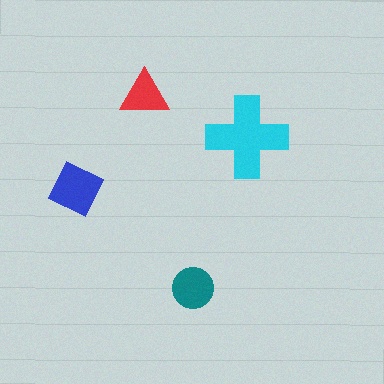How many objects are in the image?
There are 4 objects in the image.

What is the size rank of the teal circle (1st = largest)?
3rd.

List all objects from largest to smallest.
The cyan cross, the blue square, the teal circle, the red triangle.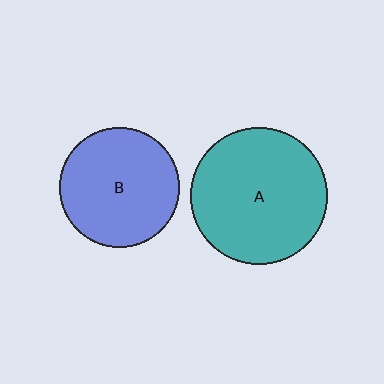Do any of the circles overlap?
No, none of the circles overlap.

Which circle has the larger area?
Circle A (teal).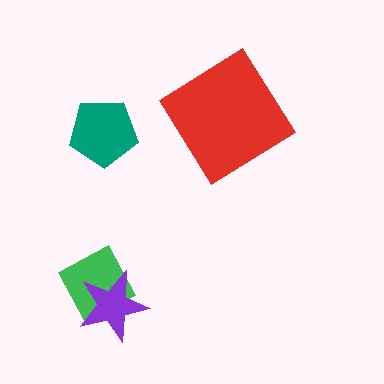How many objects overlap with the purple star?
1 object overlaps with the purple star.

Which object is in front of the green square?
The purple star is in front of the green square.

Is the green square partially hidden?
Yes, it is partially covered by another shape.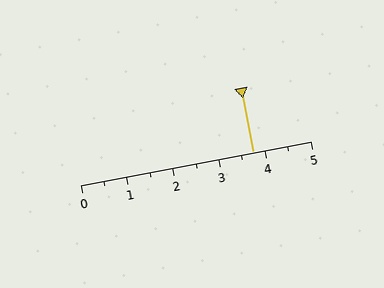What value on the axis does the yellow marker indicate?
The marker indicates approximately 3.8.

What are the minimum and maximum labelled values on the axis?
The axis runs from 0 to 5.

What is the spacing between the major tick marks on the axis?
The major ticks are spaced 1 apart.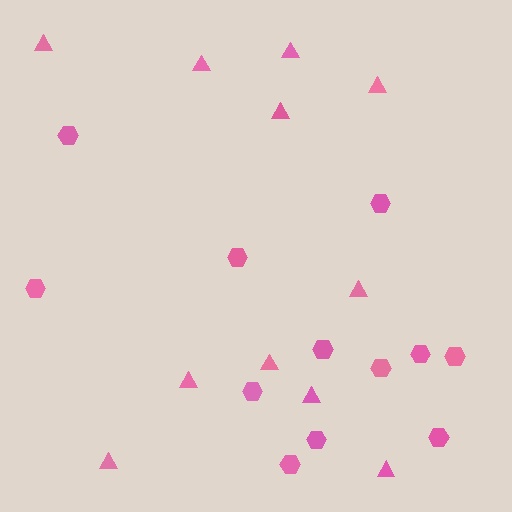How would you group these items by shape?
There are 2 groups: one group of triangles (11) and one group of hexagons (12).